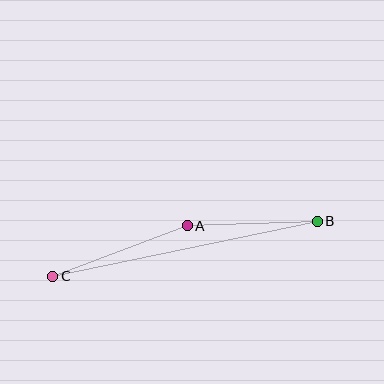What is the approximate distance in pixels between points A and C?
The distance between A and C is approximately 144 pixels.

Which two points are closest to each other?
Points A and B are closest to each other.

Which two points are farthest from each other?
Points B and C are farthest from each other.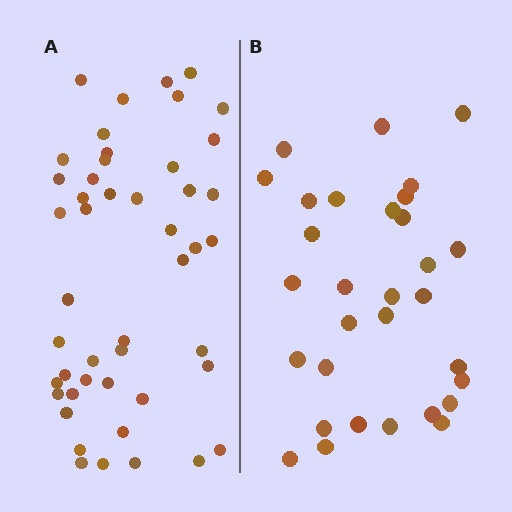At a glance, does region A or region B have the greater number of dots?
Region A (the left region) has more dots.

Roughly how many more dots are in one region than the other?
Region A has approximately 15 more dots than region B.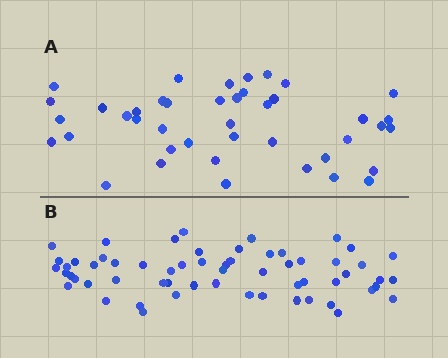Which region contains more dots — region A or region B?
Region B (the bottom region) has more dots.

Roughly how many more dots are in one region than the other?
Region B has approximately 20 more dots than region A.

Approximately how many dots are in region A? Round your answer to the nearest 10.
About 40 dots. (The exact count is 42, which rounds to 40.)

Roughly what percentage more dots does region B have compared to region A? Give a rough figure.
About 45% more.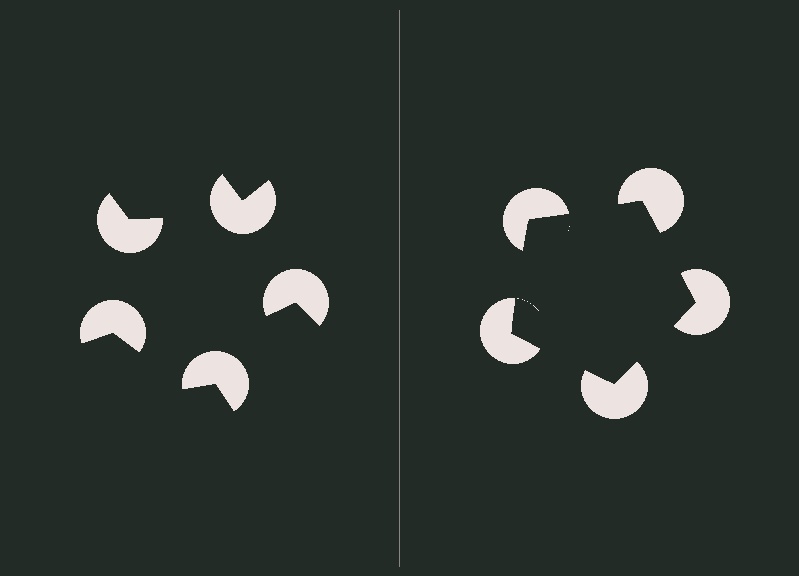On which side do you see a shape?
An illusory pentagon appears on the right side. On the left side the wedge cuts are rotated, so no coherent shape forms.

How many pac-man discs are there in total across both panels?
10 — 5 on each side.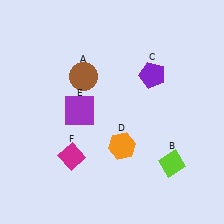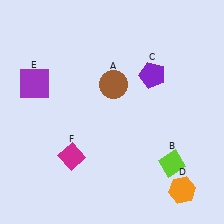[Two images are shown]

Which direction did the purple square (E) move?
The purple square (E) moved left.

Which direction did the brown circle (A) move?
The brown circle (A) moved right.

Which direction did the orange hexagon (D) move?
The orange hexagon (D) moved right.